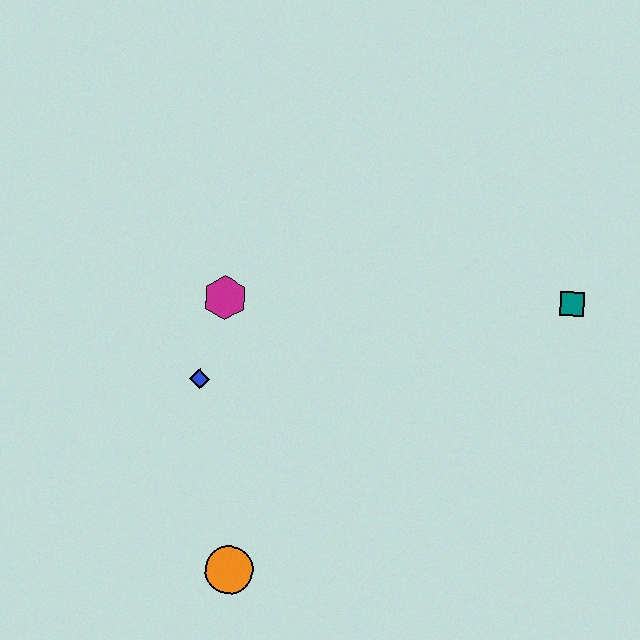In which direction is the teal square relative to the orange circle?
The teal square is to the right of the orange circle.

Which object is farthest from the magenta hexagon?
The teal square is farthest from the magenta hexagon.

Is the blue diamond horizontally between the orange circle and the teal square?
No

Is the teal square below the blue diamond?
No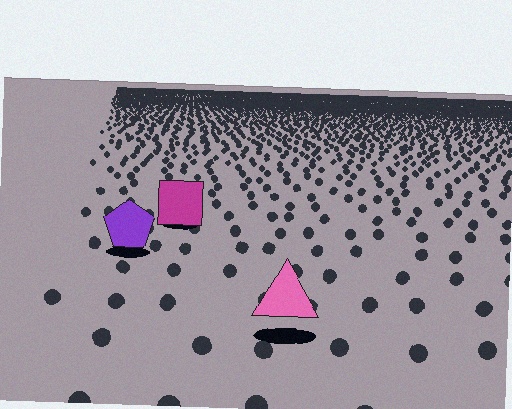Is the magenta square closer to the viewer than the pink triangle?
No. The pink triangle is closer — you can tell from the texture gradient: the ground texture is coarser near it.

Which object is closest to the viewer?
The pink triangle is closest. The texture marks near it are larger and more spread out.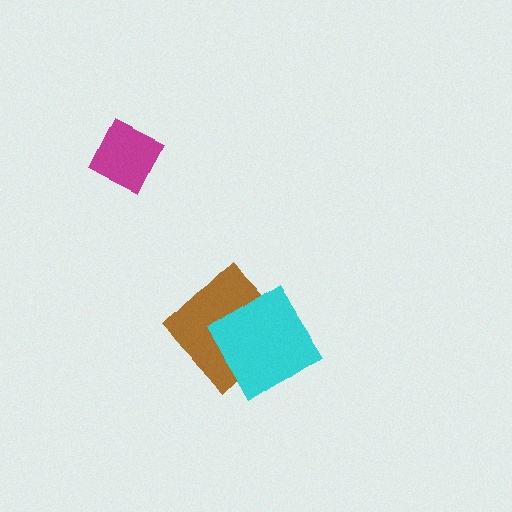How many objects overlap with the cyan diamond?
1 object overlaps with the cyan diamond.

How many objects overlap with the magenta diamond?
0 objects overlap with the magenta diamond.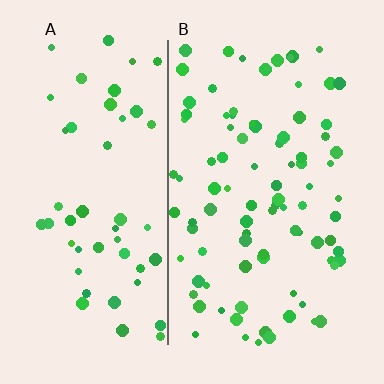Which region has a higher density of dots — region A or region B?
B (the right).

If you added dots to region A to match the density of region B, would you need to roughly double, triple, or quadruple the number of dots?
Approximately double.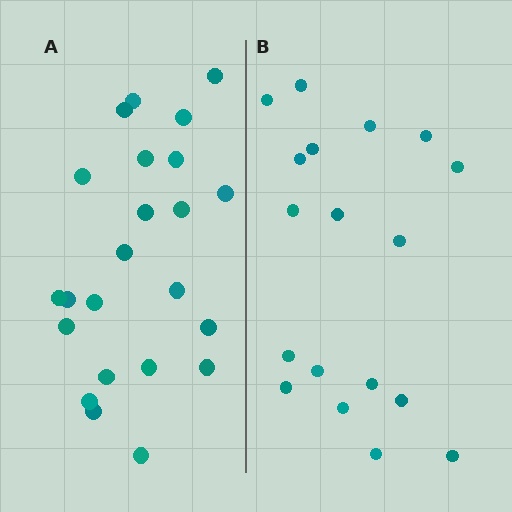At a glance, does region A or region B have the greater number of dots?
Region A (the left region) has more dots.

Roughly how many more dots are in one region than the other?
Region A has about 5 more dots than region B.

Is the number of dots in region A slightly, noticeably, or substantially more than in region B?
Region A has noticeably more, but not dramatically so. The ratio is roughly 1.3 to 1.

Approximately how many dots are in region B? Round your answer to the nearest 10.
About 20 dots. (The exact count is 18, which rounds to 20.)